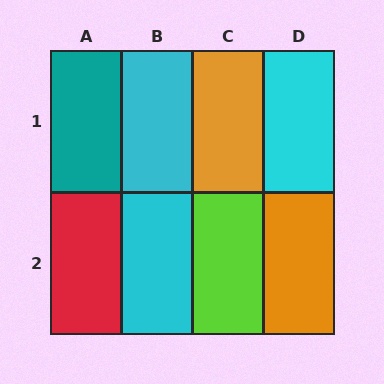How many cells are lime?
1 cell is lime.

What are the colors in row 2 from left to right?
Red, cyan, lime, orange.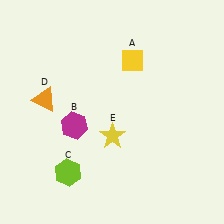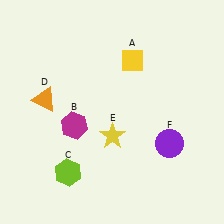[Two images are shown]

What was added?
A purple circle (F) was added in Image 2.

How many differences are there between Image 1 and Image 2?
There is 1 difference between the two images.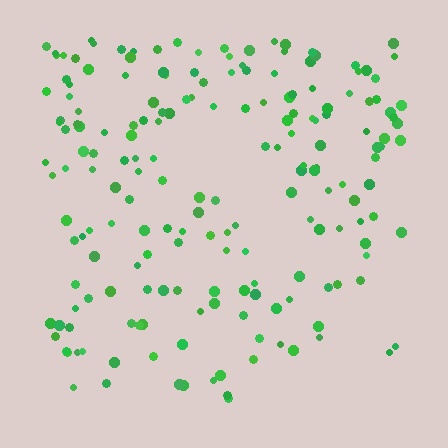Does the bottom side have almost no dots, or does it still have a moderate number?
Still a moderate number, just noticeably fewer than the top.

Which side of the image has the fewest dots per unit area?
The bottom.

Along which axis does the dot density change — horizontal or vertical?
Vertical.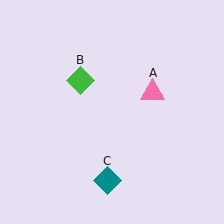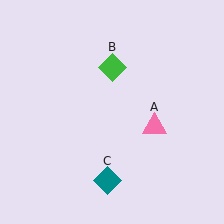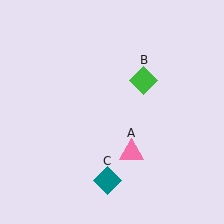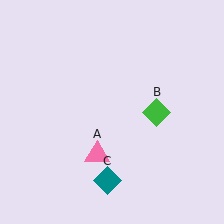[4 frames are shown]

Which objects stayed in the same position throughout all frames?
Teal diamond (object C) remained stationary.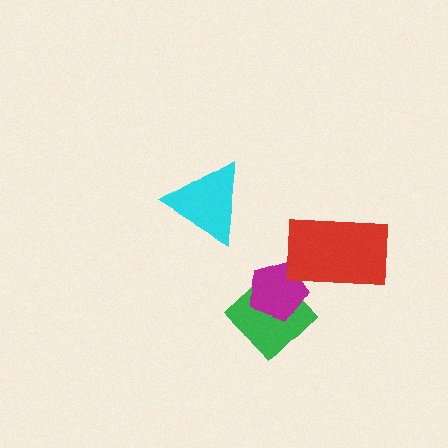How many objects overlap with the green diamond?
1 object overlaps with the green diamond.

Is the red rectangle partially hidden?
No, no other shape covers it.